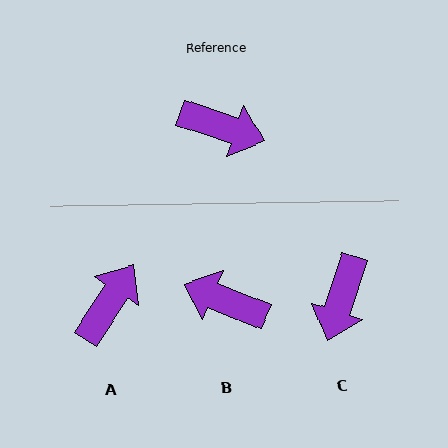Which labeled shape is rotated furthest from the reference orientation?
B, about 177 degrees away.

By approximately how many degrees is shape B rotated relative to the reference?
Approximately 177 degrees counter-clockwise.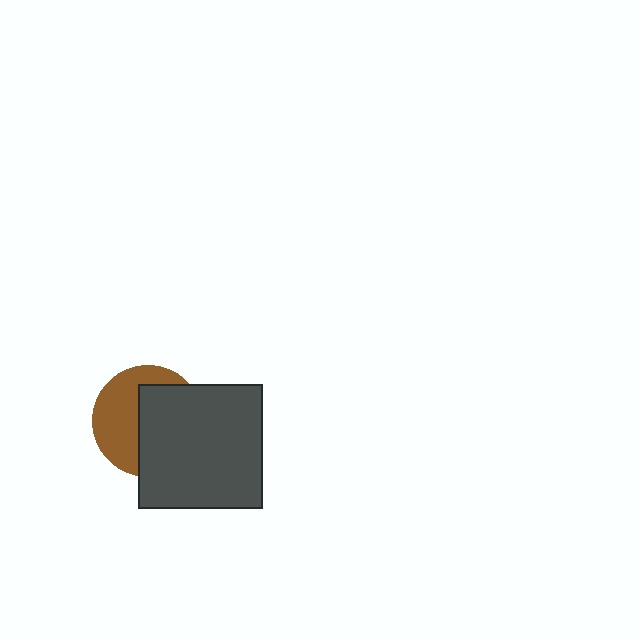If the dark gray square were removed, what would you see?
You would see the complete brown circle.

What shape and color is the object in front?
The object in front is a dark gray square.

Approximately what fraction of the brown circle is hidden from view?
Roughly 55% of the brown circle is hidden behind the dark gray square.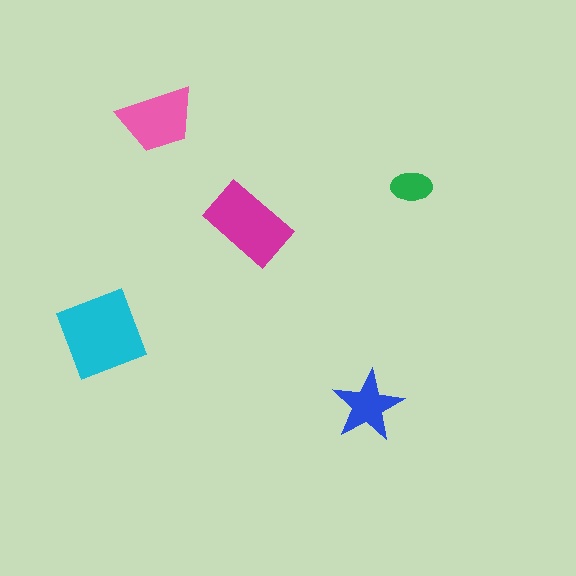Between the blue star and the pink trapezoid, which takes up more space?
The pink trapezoid.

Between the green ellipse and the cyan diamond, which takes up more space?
The cyan diamond.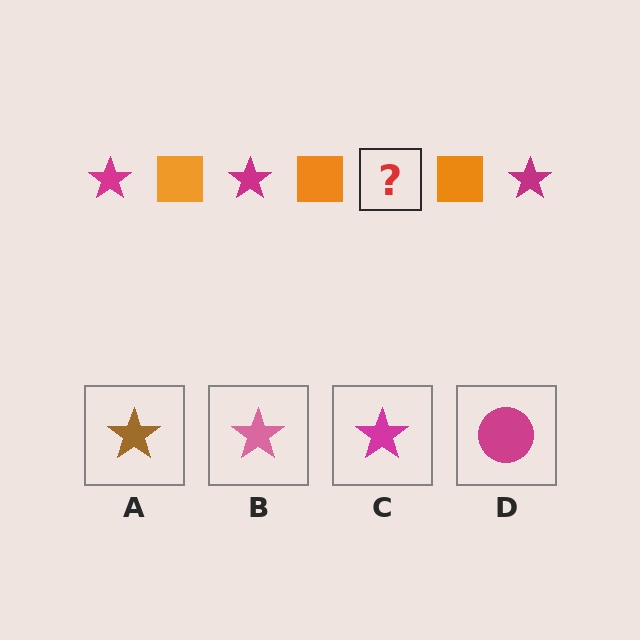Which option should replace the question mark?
Option C.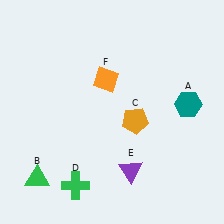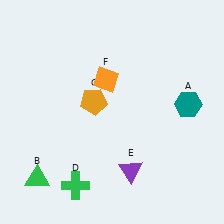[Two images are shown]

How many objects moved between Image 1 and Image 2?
1 object moved between the two images.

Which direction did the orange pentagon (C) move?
The orange pentagon (C) moved left.